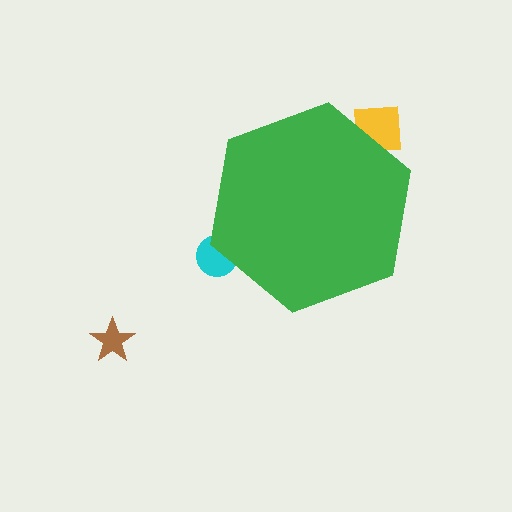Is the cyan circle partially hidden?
Yes, the cyan circle is partially hidden behind the green hexagon.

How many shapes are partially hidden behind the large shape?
2 shapes are partially hidden.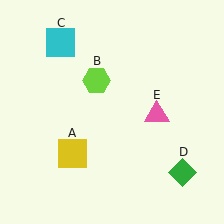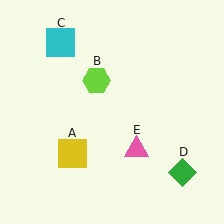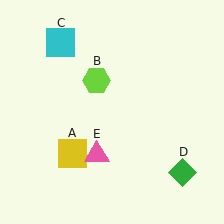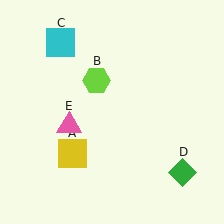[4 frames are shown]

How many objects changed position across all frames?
1 object changed position: pink triangle (object E).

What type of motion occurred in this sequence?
The pink triangle (object E) rotated clockwise around the center of the scene.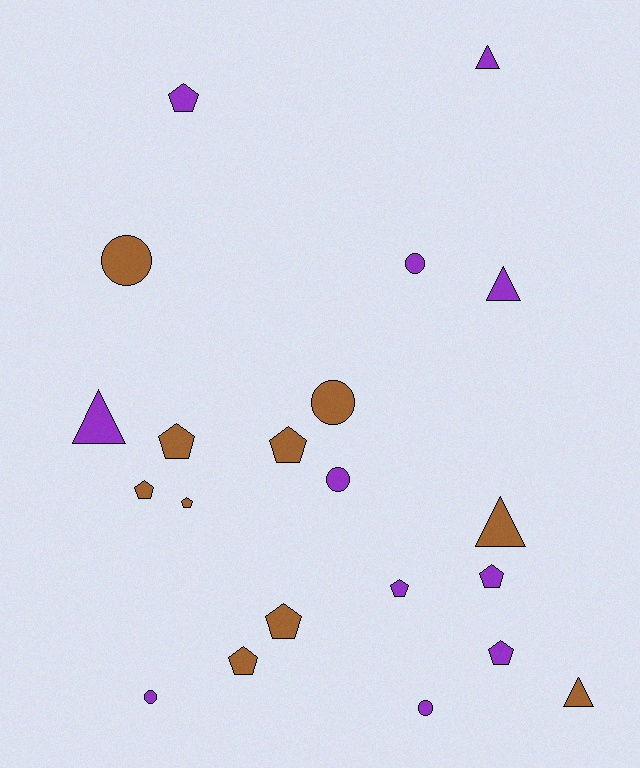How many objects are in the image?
There are 21 objects.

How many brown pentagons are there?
There are 6 brown pentagons.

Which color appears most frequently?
Purple, with 11 objects.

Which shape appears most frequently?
Pentagon, with 10 objects.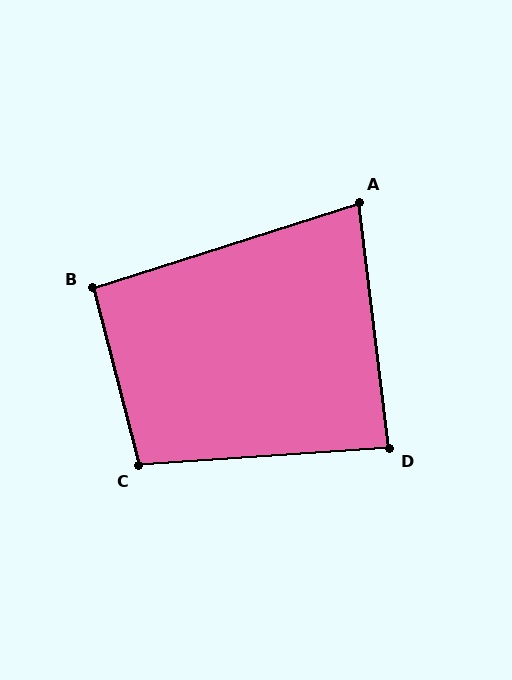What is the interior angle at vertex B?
Approximately 93 degrees (approximately right).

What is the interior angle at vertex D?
Approximately 87 degrees (approximately right).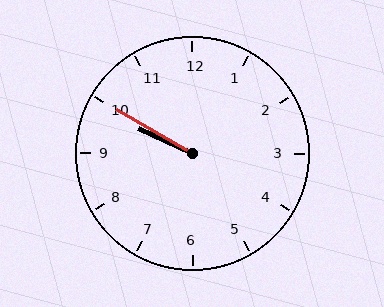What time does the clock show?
9:50.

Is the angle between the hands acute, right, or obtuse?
It is acute.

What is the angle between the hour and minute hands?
Approximately 5 degrees.